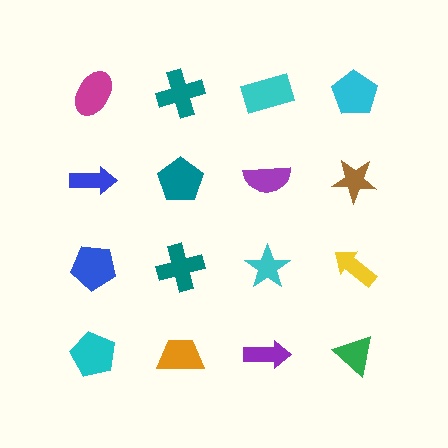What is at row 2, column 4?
A brown star.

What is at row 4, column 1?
A cyan pentagon.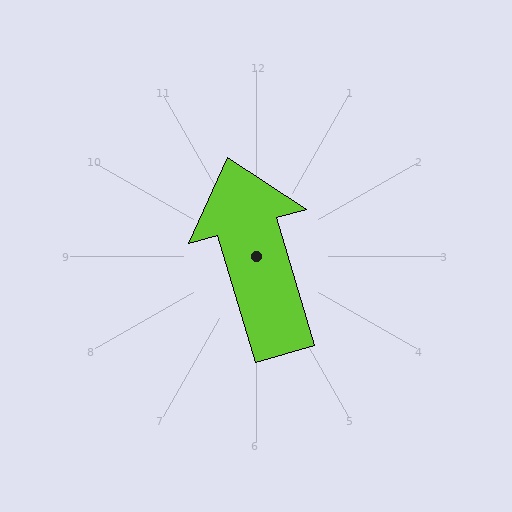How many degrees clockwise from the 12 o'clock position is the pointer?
Approximately 344 degrees.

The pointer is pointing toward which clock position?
Roughly 11 o'clock.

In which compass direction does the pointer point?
North.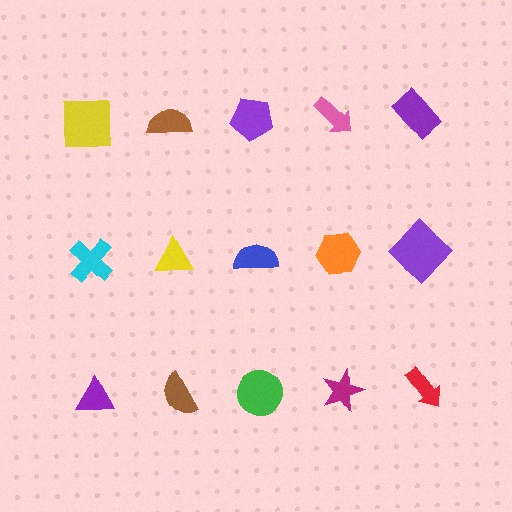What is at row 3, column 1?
A purple triangle.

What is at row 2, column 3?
A blue semicircle.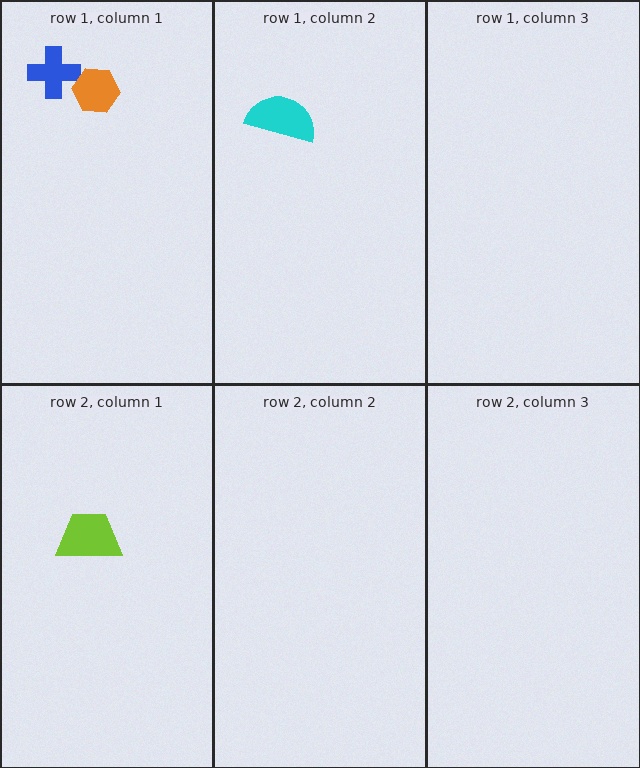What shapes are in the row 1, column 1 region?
The blue cross, the orange hexagon.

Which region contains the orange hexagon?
The row 1, column 1 region.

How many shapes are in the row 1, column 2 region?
1.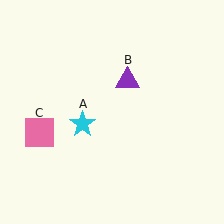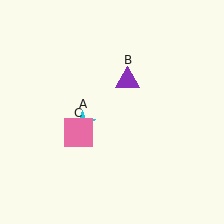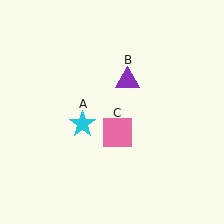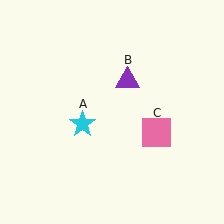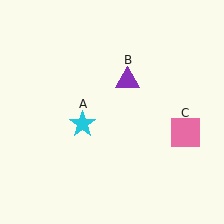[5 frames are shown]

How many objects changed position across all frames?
1 object changed position: pink square (object C).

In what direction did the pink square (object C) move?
The pink square (object C) moved right.